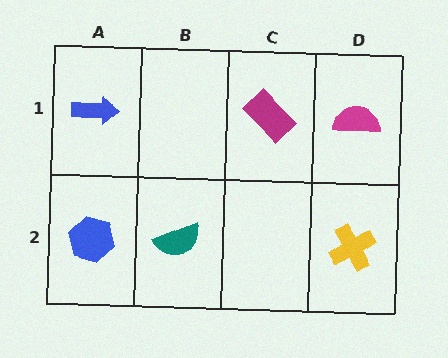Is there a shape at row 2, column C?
No, that cell is empty.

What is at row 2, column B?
A teal semicircle.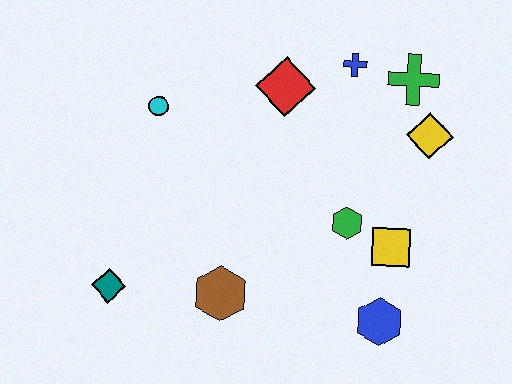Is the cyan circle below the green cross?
Yes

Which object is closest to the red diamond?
The blue cross is closest to the red diamond.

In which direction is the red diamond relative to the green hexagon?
The red diamond is above the green hexagon.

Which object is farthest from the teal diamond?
The green cross is farthest from the teal diamond.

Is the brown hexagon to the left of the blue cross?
Yes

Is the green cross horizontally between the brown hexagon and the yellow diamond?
Yes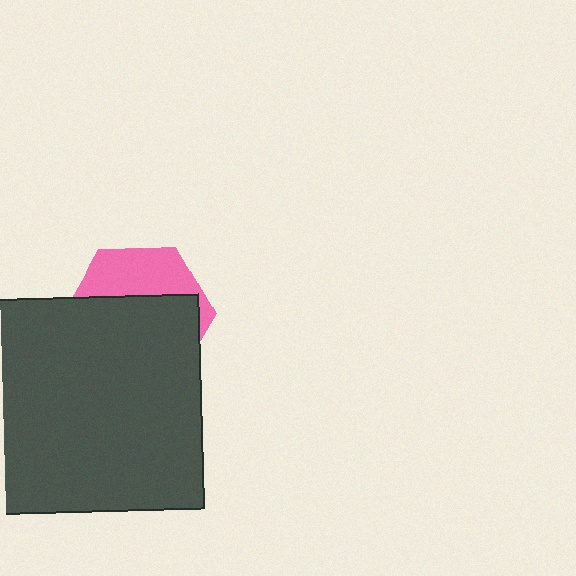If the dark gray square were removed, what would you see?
You would see the complete pink hexagon.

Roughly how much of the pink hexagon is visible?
A small part of it is visible (roughly 35%).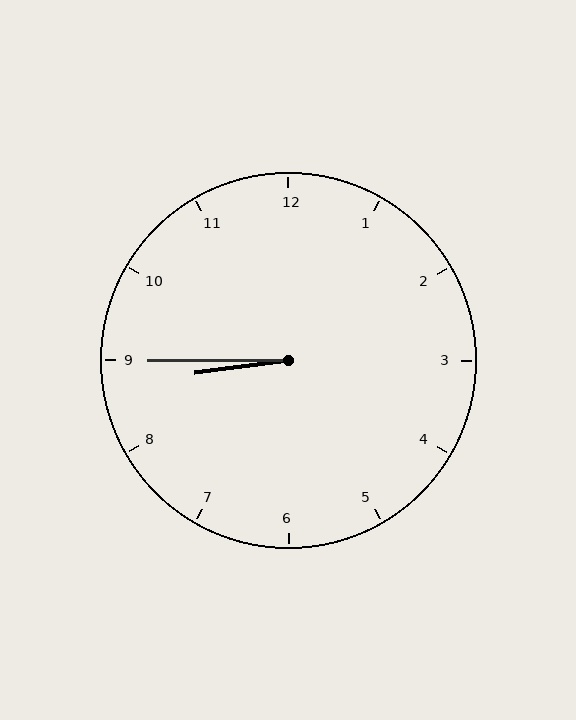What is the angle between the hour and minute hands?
Approximately 8 degrees.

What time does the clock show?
8:45.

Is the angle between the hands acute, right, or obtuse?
It is acute.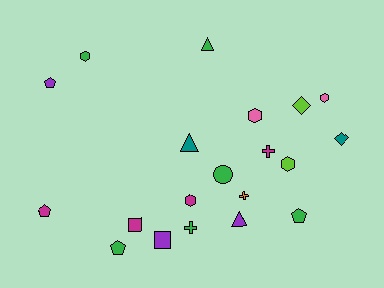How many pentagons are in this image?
There are 4 pentagons.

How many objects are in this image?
There are 20 objects.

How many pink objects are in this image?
There are 2 pink objects.